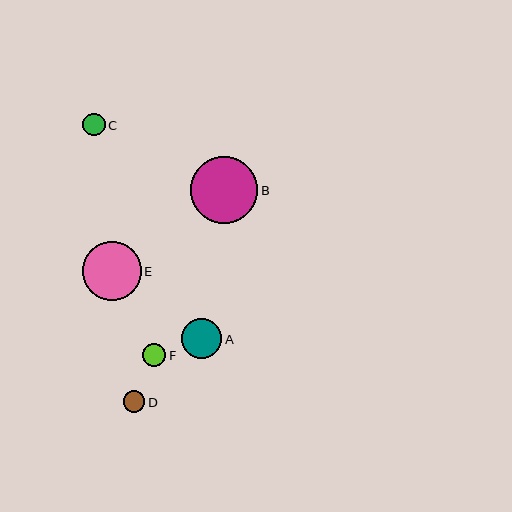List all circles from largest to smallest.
From largest to smallest: B, E, A, F, C, D.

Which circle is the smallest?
Circle D is the smallest with a size of approximately 22 pixels.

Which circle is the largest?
Circle B is the largest with a size of approximately 68 pixels.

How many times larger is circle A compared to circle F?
Circle A is approximately 1.7 times the size of circle F.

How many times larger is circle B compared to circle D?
Circle B is approximately 3.1 times the size of circle D.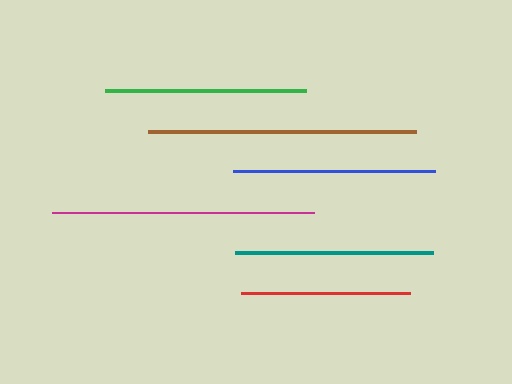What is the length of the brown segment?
The brown segment is approximately 268 pixels long.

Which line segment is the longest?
The brown line is the longest at approximately 268 pixels.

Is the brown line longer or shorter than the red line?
The brown line is longer than the red line.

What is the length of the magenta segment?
The magenta segment is approximately 262 pixels long.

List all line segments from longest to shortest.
From longest to shortest: brown, magenta, blue, green, teal, red.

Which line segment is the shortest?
The red line is the shortest at approximately 170 pixels.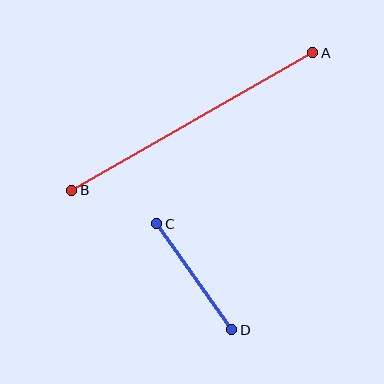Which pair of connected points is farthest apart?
Points A and B are farthest apart.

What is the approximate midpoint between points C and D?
The midpoint is at approximately (194, 277) pixels.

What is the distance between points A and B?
The distance is approximately 277 pixels.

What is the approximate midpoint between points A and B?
The midpoint is at approximately (192, 121) pixels.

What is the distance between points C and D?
The distance is approximately 130 pixels.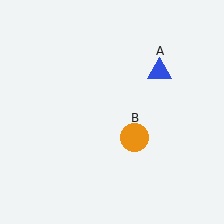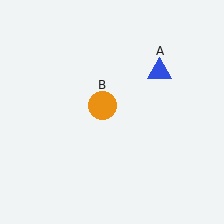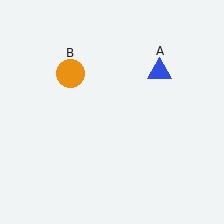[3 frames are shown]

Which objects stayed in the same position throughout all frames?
Blue triangle (object A) remained stationary.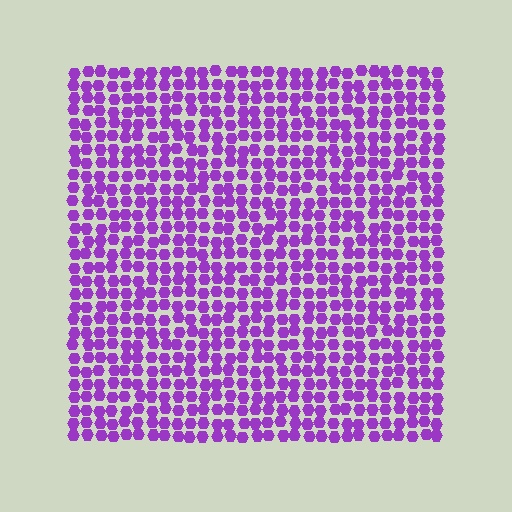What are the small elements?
The small elements are hexagons.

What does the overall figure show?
The overall figure shows a square.